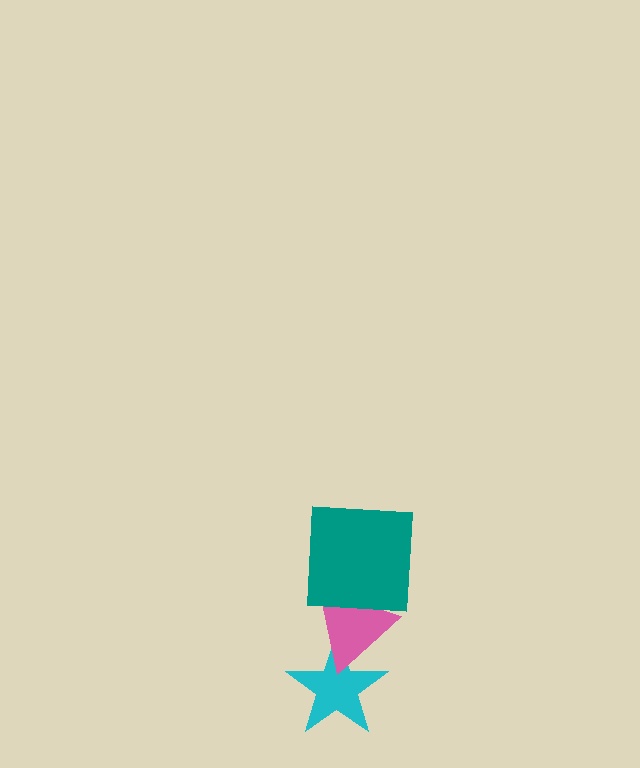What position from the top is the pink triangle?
The pink triangle is 2nd from the top.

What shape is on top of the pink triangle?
The teal square is on top of the pink triangle.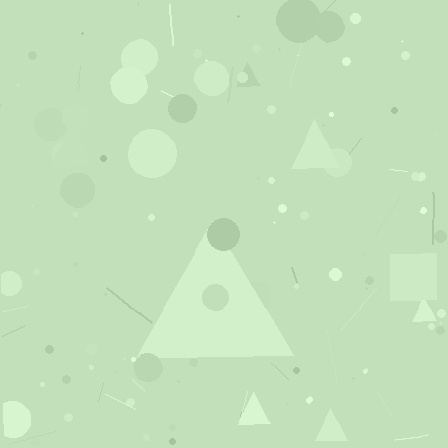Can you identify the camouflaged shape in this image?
The camouflaged shape is a triangle.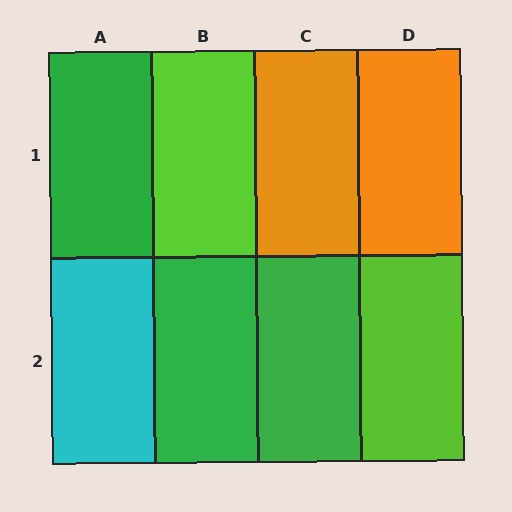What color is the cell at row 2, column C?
Green.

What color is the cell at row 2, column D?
Lime.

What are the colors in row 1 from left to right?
Green, lime, orange, orange.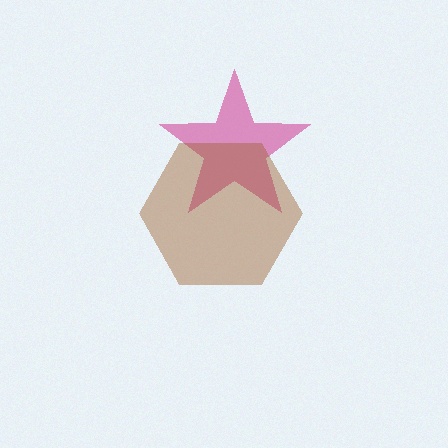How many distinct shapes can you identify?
There are 2 distinct shapes: a magenta star, a brown hexagon.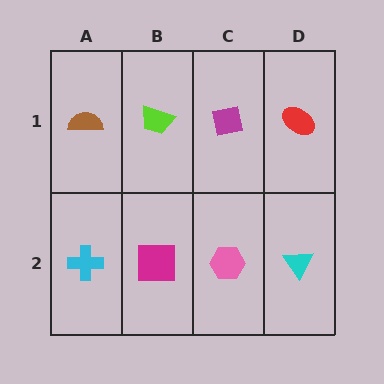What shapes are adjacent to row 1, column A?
A cyan cross (row 2, column A), a lime trapezoid (row 1, column B).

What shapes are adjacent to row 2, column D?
A red ellipse (row 1, column D), a pink hexagon (row 2, column C).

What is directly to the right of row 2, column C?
A cyan triangle.